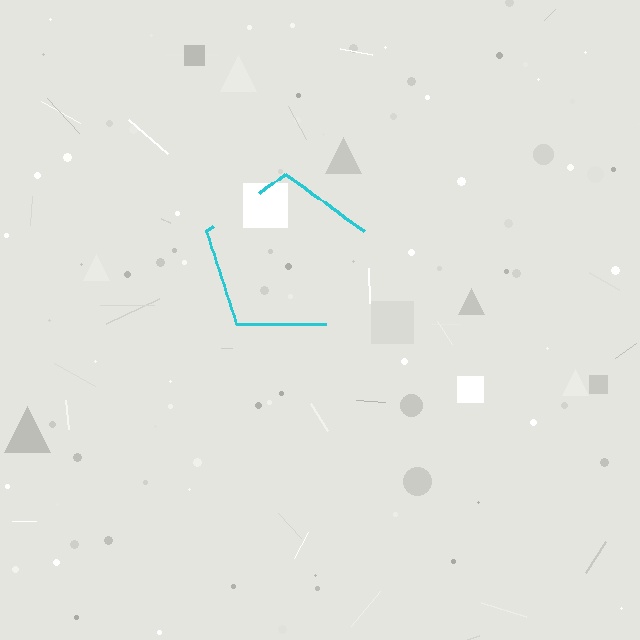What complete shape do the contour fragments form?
The contour fragments form a pentagon.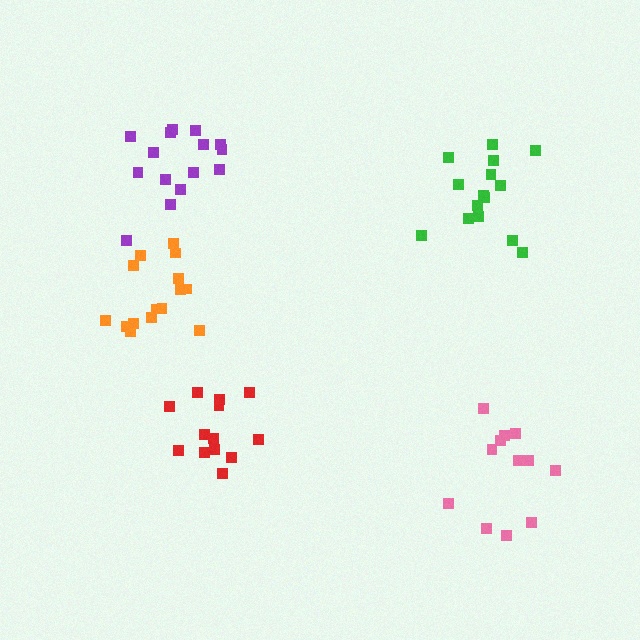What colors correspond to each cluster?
The clusters are colored: purple, pink, orange, green, red.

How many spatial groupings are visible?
There are 5 spatial groupings.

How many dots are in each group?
Group 1: 15 dots, Group 2: 12 dots, Group 3: 15 dots, Group 4: 15 dots, Group 5: 13 dots (70 total).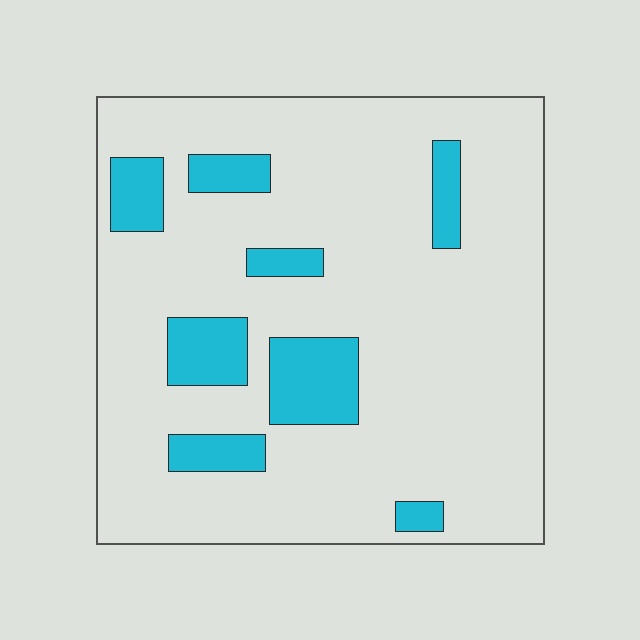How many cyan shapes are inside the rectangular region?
8.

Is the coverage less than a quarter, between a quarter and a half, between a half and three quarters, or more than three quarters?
Less than a quarter.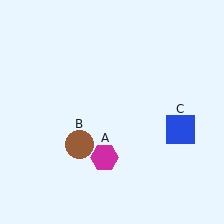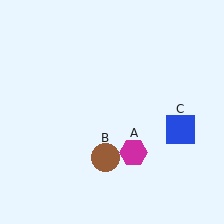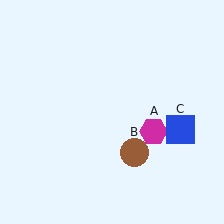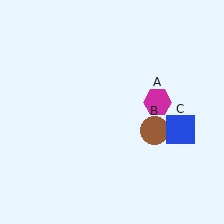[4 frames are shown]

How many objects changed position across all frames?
2 objects changed position: magenta hexagon (object A), brown circle (object B).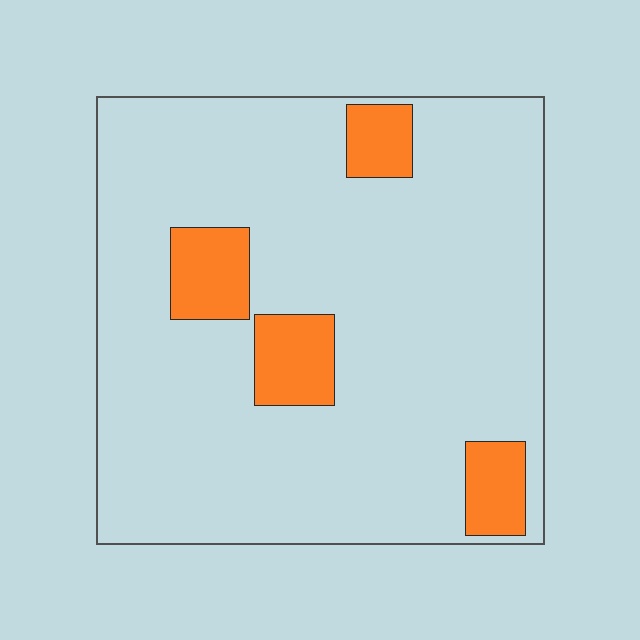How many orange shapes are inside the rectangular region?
4.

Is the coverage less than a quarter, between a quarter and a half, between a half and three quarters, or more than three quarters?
Less than a quarter.